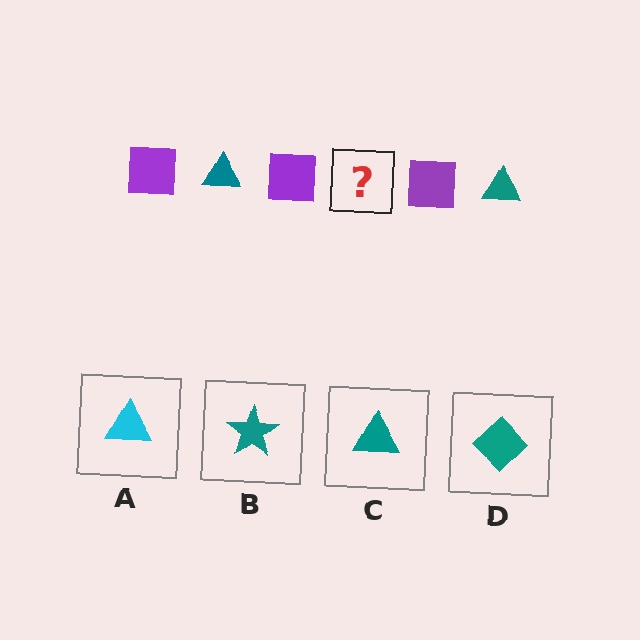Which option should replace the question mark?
Option C.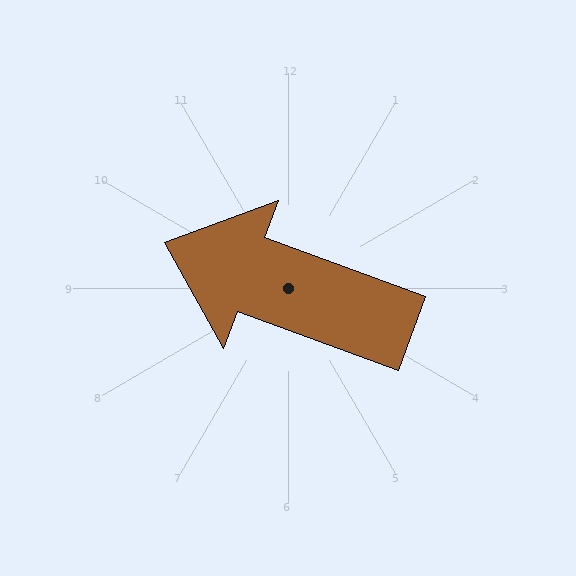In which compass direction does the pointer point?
West.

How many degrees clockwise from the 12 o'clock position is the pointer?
Approximately 290 degrees.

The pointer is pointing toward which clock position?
Roughly 10 o'clock.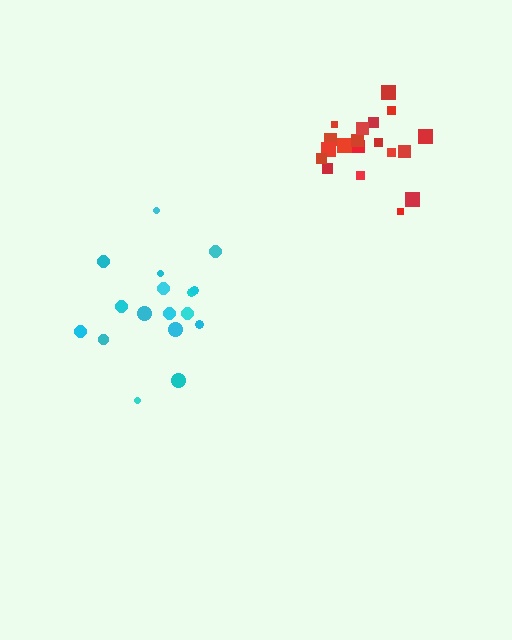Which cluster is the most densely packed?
Red.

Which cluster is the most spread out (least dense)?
Cyan.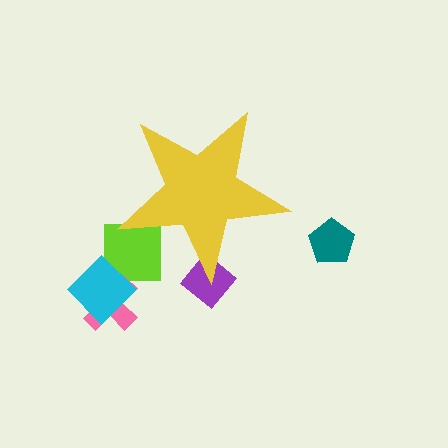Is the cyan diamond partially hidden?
No, the cyan diamond is fully visible.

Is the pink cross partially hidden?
No, the pink cross is fully visible.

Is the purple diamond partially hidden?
Yes, the purple diamond is partially hidden behind the yellow star.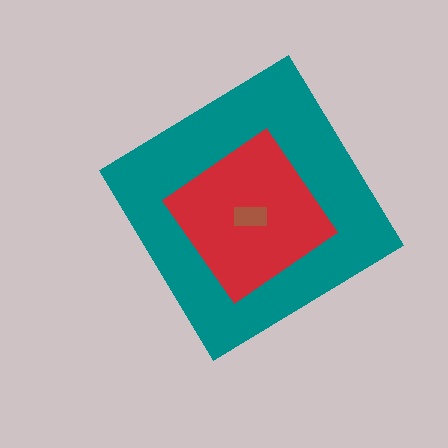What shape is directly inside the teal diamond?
The red diamond.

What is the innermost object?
The brown rectangle.